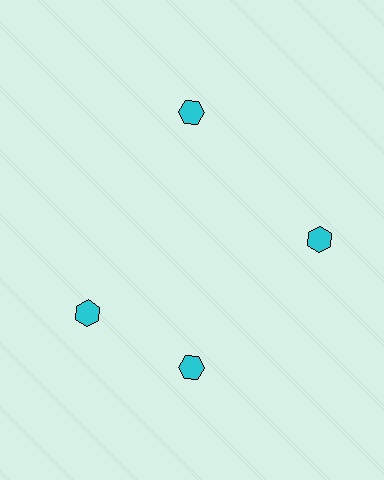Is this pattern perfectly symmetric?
No. The 4 cyan hexagons are arranged in a ring, but one element near the 9 o'clock position is rotated out of alignment along the ring, breaking the 4-fold rotational symmetry.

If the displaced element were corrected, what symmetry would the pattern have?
It would have 4-fold rotational symmetry — the pattern would map onto itself every 90 degrees.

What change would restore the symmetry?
The symmetry would be restored by rotating it back into even spacing with its neighbors so that all 4 hexagons sit at equal angles and equal distance from the center.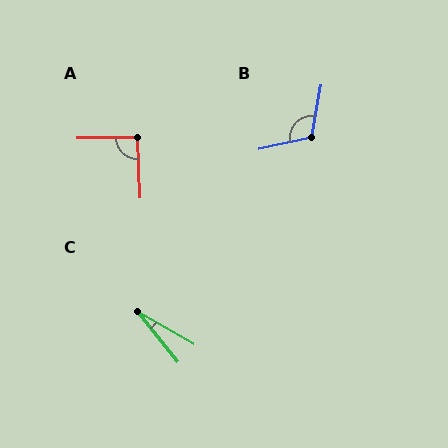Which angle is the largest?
B, at approximately 112 degrees.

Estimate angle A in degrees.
Approximately 92 degrees.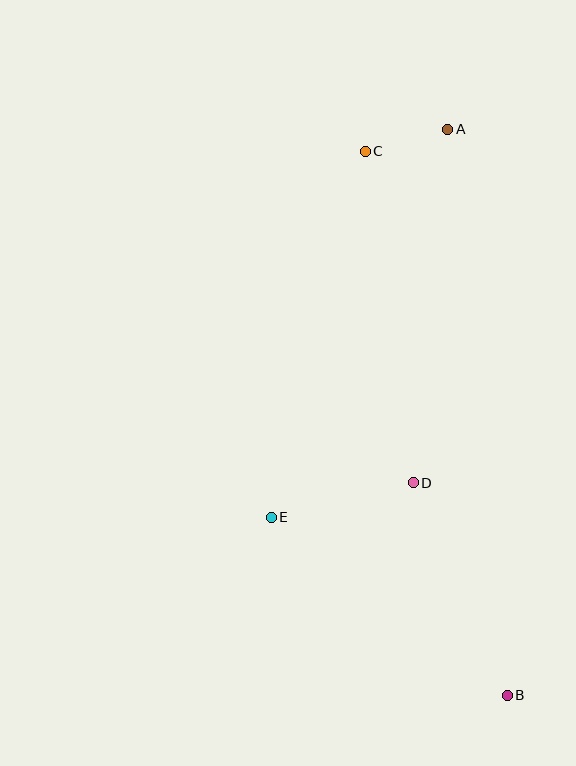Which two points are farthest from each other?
Points A and B are farthest from each other.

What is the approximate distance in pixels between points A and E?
The distance between A and E is approximately 426 pixels.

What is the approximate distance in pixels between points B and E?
The distance between B and E is approximately 296 pixels.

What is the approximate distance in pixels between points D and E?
The distance between D and E is approximately 146 pixels.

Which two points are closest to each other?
Points A and C are closest to each other.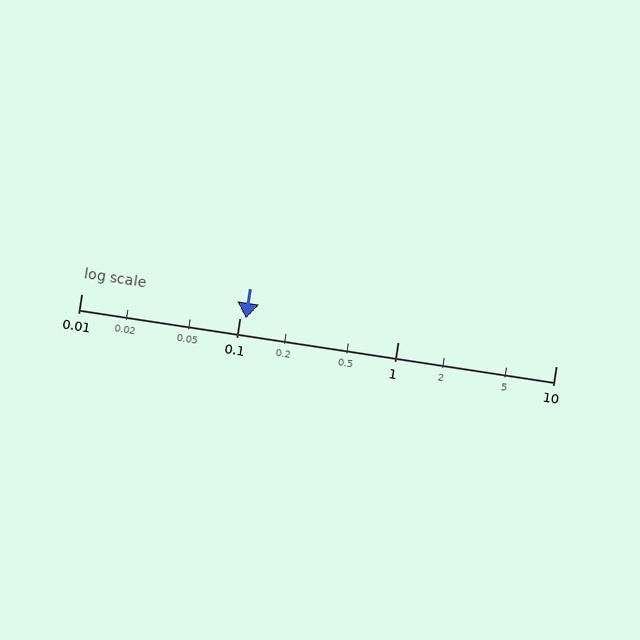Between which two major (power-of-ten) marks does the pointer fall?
The pointer is between 0.1 and 1.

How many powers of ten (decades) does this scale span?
The scale spans 3 decades, from 0.01 to 10.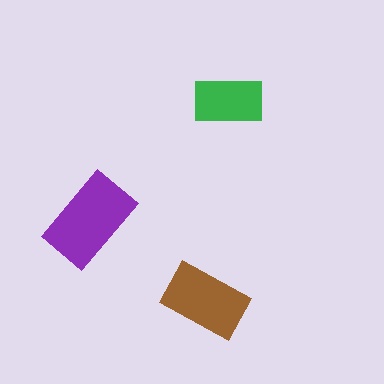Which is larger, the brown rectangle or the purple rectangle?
The purple one.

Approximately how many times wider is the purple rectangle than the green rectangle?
About 1.5 times wider.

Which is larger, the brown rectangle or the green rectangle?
The brown one.